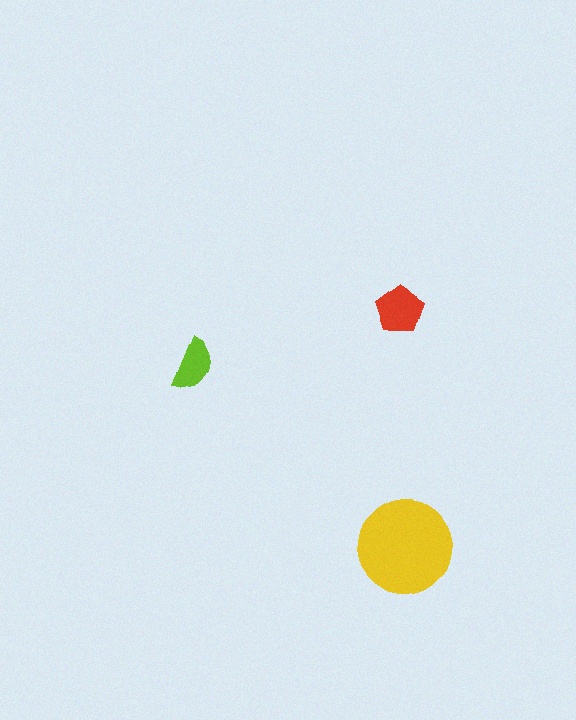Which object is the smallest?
The lime semicircle.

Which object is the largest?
The yellow circle.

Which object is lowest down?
The yellow circle is bottommost.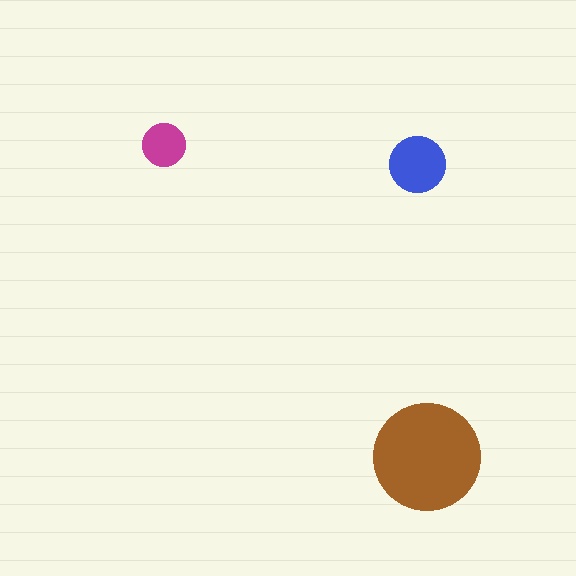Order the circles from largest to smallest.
the brown one, the blue one, the magenta one.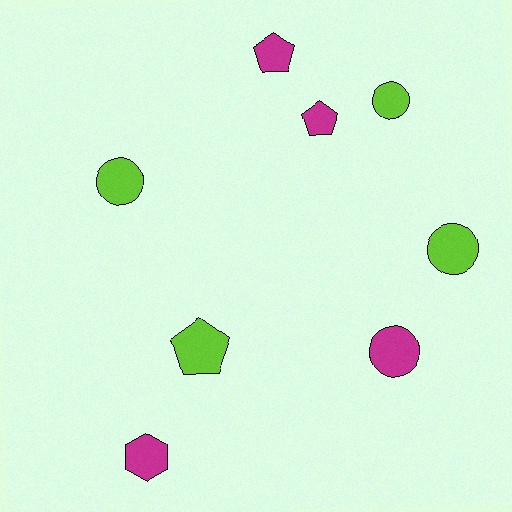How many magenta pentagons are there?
There are 2 magenta pentagons.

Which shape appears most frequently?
Circle, with 4 objects.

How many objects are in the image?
There are 8 objects.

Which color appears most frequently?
Magenta, with 4 objects.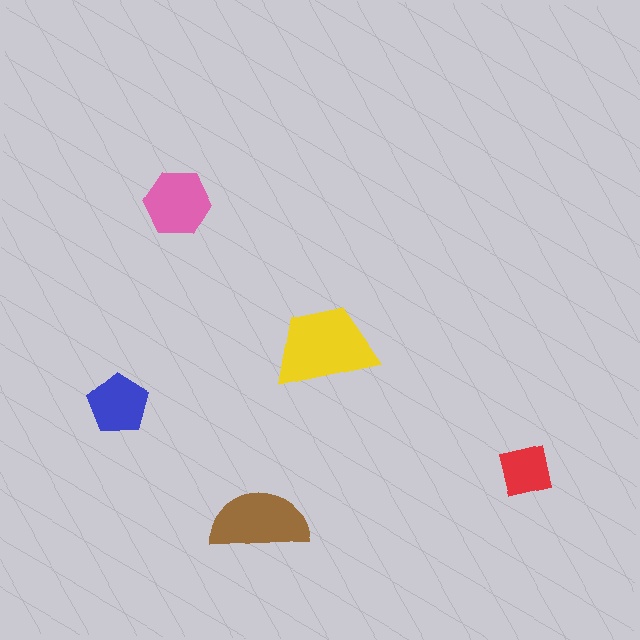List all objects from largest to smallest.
The yellow trapezoid, the brown semicircle, the pink hexagon, the blue pentagon, the red square.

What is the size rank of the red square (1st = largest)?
5th.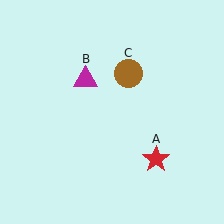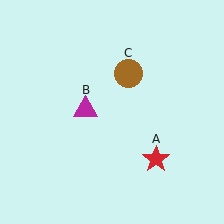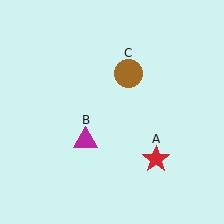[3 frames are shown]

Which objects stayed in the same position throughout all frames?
Red star (object A) and brown circle (object C) remained stationary.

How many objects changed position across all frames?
1 object changed position: magenta triangle (object B).